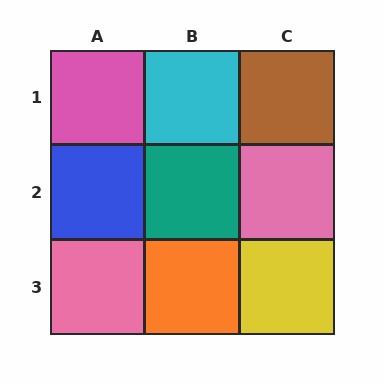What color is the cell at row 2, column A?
Blue.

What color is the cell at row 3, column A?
Pink.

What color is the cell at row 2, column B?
Teal.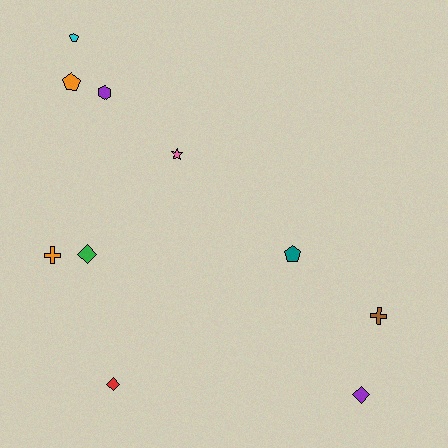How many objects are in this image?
There are 10 objects.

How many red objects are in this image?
There is 1 red object.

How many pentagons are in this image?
There are 3 pentagons.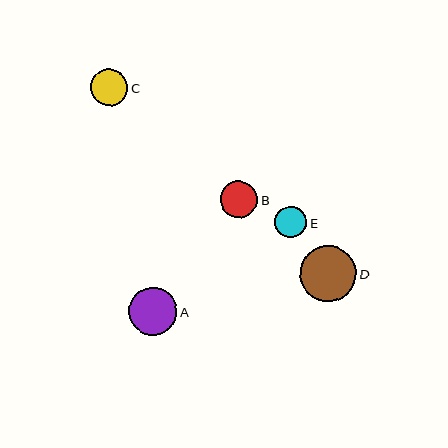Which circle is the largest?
Circle D is the largest with a size of approximately 56 pixels.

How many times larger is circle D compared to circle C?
Circle D is approximately 1.5 times the size of circle C.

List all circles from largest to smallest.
From largest to smallest: D, A, C, B, E.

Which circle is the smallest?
Circle E is the smallest with a size of approximately 32 pixels.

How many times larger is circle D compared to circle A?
Circle D is approximately 1.2 times the size of circle A.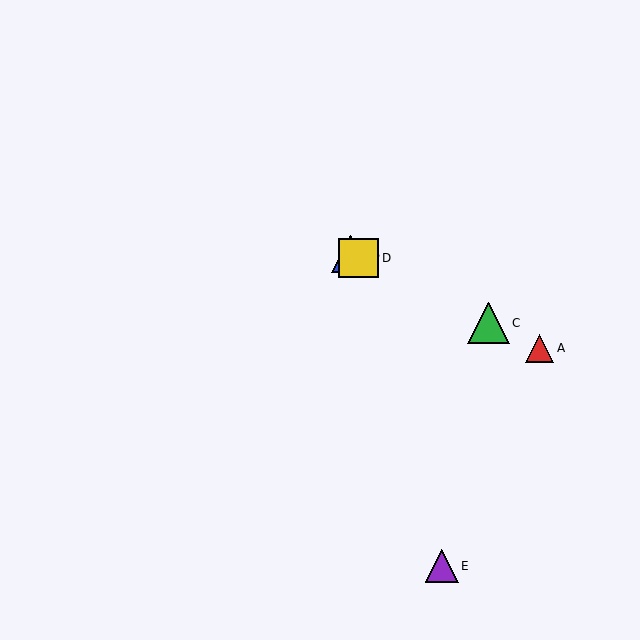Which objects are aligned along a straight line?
Objects A, B, C, D are aligned along a straight line.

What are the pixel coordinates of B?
Object B is at (350, 254).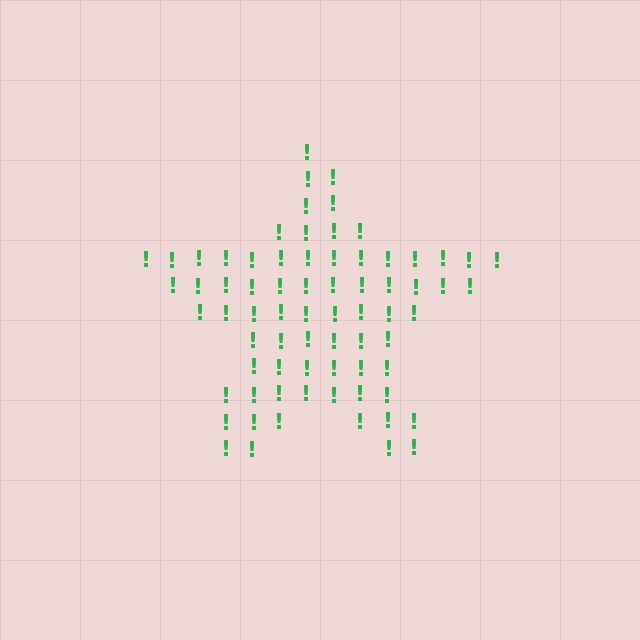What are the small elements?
The small elements are exclamation marks.